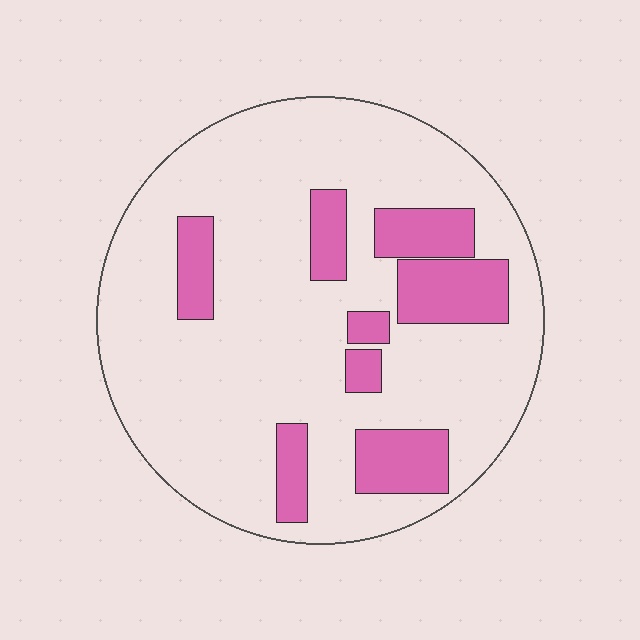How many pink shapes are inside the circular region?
8.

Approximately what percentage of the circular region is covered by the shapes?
Approximately 20%.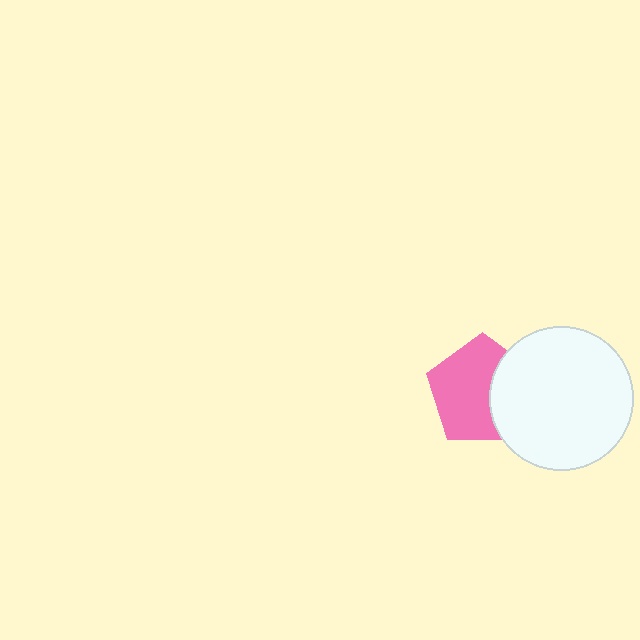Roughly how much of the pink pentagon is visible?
Most of it is visible (roughly 65%).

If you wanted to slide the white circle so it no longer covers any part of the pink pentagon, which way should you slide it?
Slide it right — that is the most direct way to separate the two shapes.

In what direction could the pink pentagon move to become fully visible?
The pink pentagon could move left. That would shift it out from behind the white circle entirely.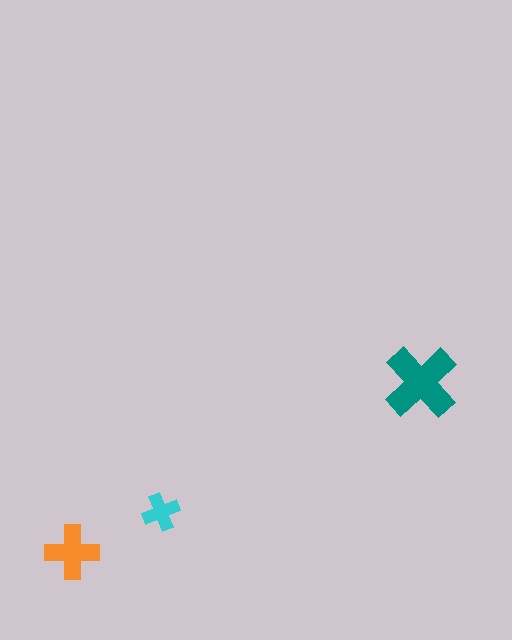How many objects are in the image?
There are 3 objects in the image.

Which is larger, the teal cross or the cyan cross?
The teal one.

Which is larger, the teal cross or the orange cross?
The teal one.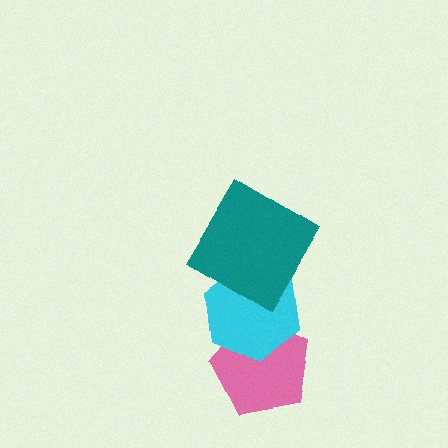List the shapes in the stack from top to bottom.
From top to bottom: the teal diamond, the cyan hexagon, the pink pentagon.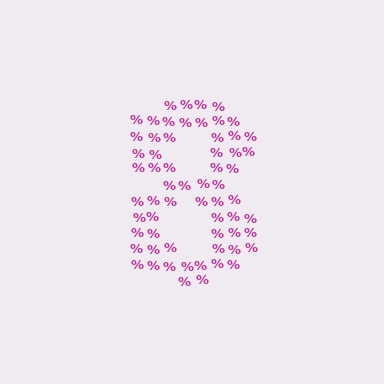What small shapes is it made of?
It is made of small percent signs.